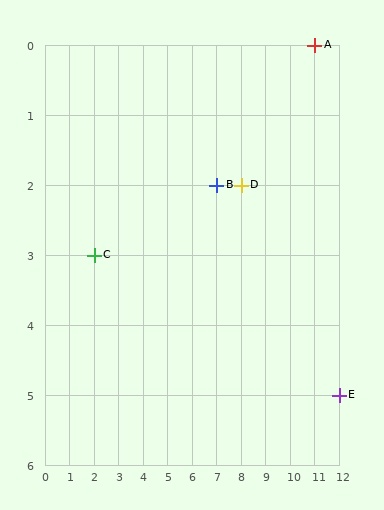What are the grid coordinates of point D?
Point D is at grid coordinates (8, 2).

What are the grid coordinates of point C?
Point C is at grid coordinates (2, 3).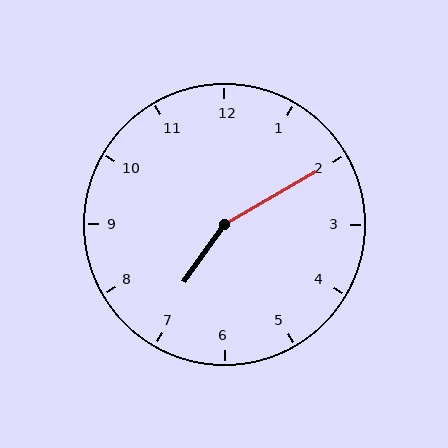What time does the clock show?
7:10.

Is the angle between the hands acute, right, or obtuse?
It is obtuse.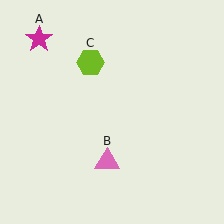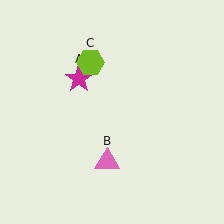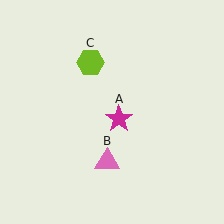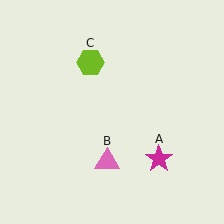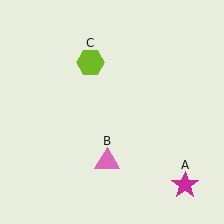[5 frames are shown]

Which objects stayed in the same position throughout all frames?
Pink triangle (object B) and lime hexagon (object C) remained stationary.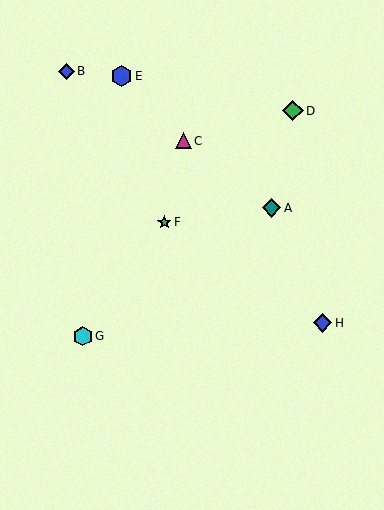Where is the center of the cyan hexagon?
The center of the cyan hexagon is at (83, 336).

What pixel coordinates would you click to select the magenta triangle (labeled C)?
Click at (184, 141) to select the magenta triangle C.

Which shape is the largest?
The blue hexagon (labeled E) is the largest.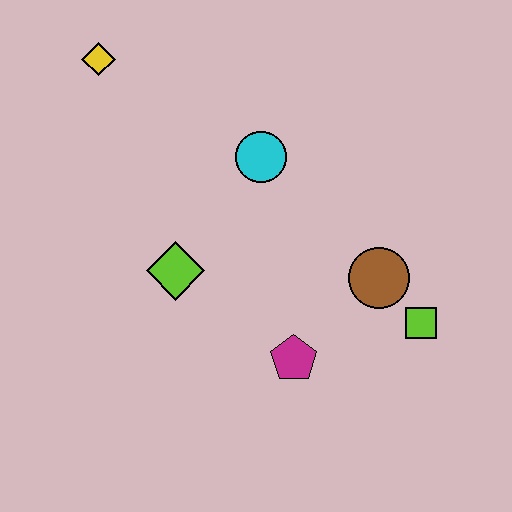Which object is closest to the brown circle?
The lime square is closest to the brown circle.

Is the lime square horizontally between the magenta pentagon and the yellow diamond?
No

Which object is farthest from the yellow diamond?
The lime square is farthest from the yellow diamond.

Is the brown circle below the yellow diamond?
Yes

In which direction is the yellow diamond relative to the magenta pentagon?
The yellow diamond is above the magenta pentagon.